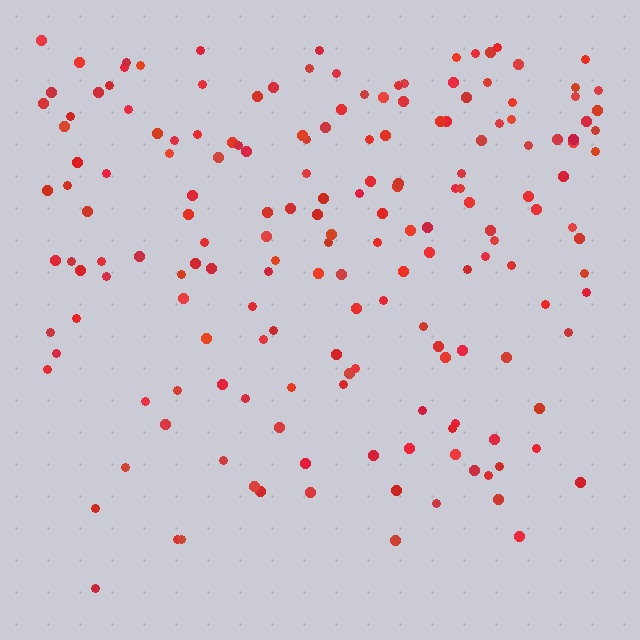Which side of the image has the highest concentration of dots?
The top.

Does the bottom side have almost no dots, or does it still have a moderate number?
Still a moderate number, just noticeably fewer than the top.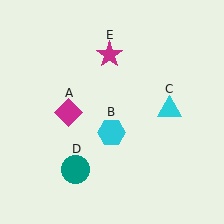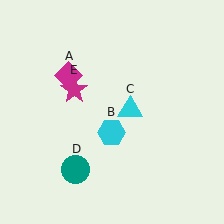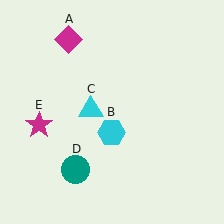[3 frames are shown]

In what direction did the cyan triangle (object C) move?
The cyan triangle (object C) moved left.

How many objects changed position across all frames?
3 objects changed position: magenta diamond (object A), cyan triangle (object C), magenta star (object E).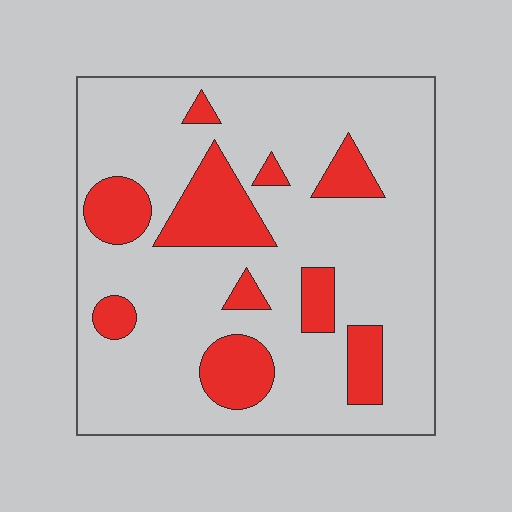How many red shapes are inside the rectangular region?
10.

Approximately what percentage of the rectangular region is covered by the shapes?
Approximately 20%.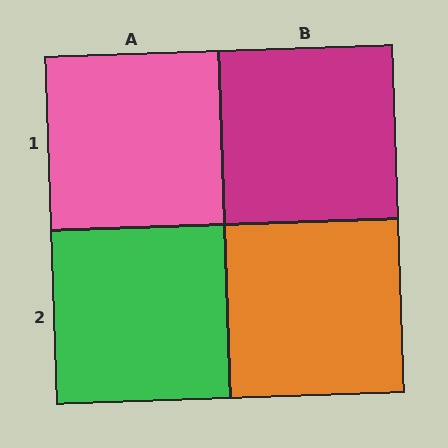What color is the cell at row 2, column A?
Green.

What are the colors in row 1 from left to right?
Pink, magenta.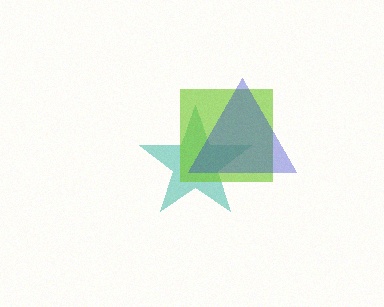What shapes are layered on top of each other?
The layered shapes are: a teal star, a lime square, a blue triangle.